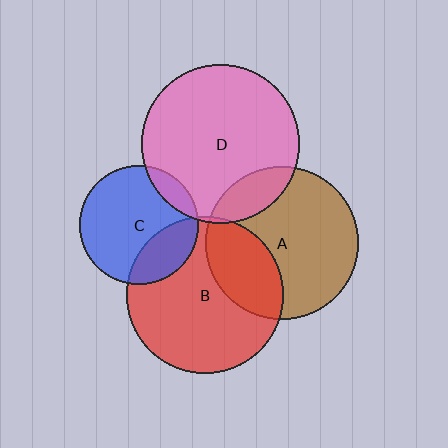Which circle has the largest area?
Circle D (pink).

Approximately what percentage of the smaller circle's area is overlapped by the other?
Approximately 10%.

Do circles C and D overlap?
Yes.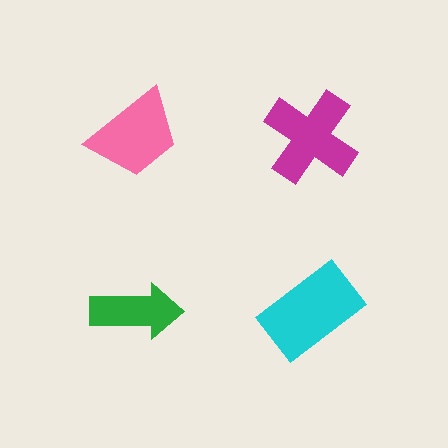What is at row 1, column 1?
A pink trapezoid.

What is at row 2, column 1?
A green arrow.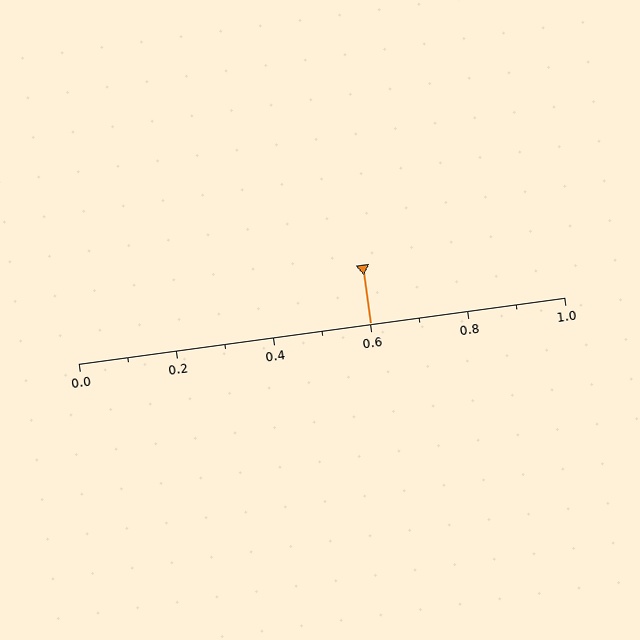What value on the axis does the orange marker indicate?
The marker indicates approximately 0.6.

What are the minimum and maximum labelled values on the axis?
The axis runs from 0.0 to 1.0.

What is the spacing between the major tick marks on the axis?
The major ticks are spaced 0.2 apart.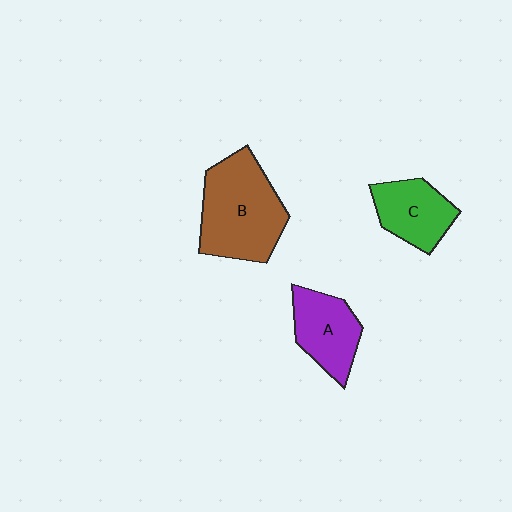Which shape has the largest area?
Shape B (brown).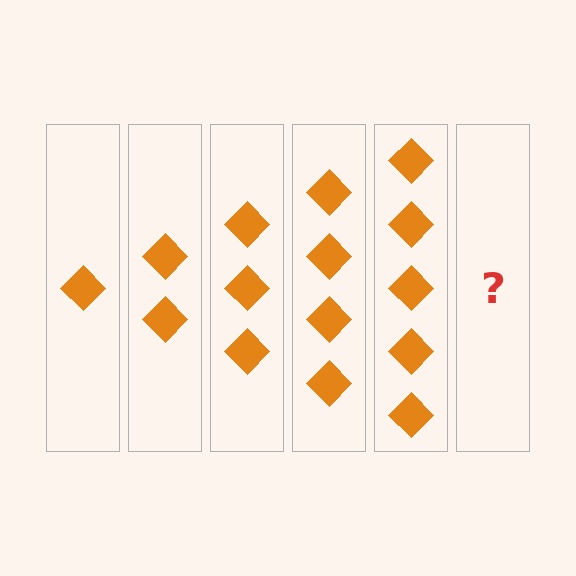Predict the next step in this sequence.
The next step is 6 diamonds.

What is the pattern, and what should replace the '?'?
The pattern is that each step adds one more diamond. The '?' should be 6 diamonds.